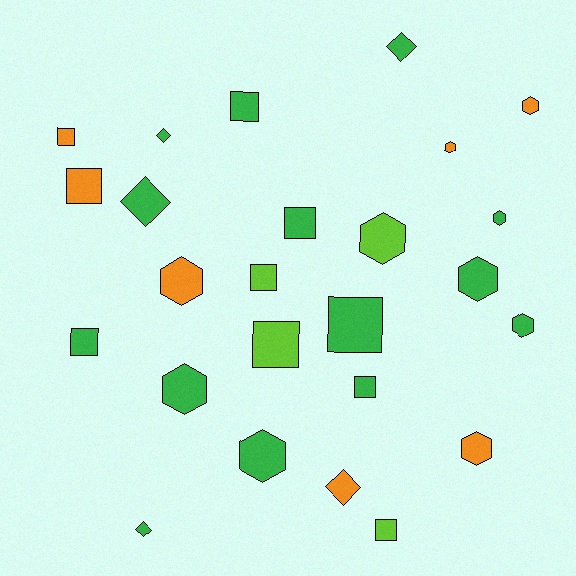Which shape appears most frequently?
Square, with 10 objects.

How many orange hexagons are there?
There are 4 orange hexagons.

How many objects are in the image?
There are 25 objects.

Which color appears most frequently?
Green, with 14 objects.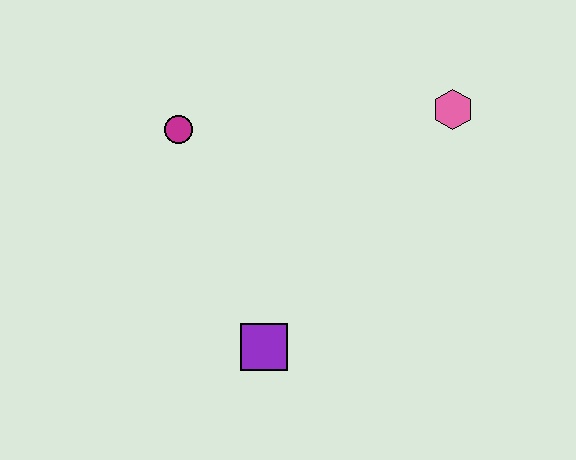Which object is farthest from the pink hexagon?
The purple square is farthest from the pink hexagon.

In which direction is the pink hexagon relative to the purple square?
The pink hexagon is above the purple square.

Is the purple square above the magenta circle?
No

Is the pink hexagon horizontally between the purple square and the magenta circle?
No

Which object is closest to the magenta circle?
The purple square is closest to the magenta circle.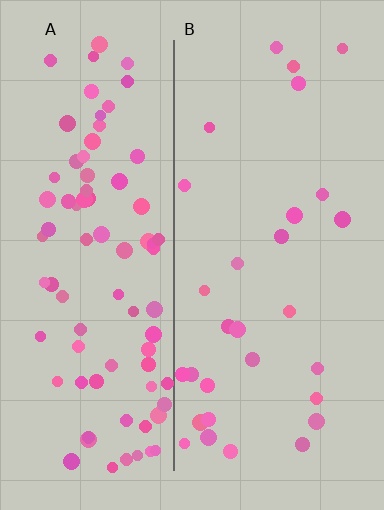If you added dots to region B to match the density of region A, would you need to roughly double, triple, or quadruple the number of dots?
Approximately triple.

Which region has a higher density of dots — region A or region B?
A (the left).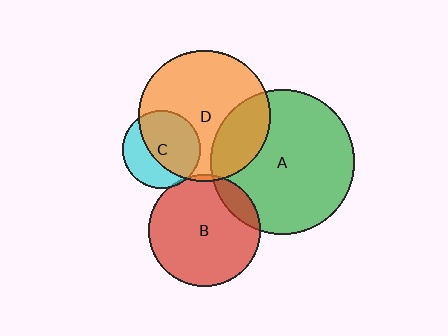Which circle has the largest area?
Circle A (green).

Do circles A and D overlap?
Yes.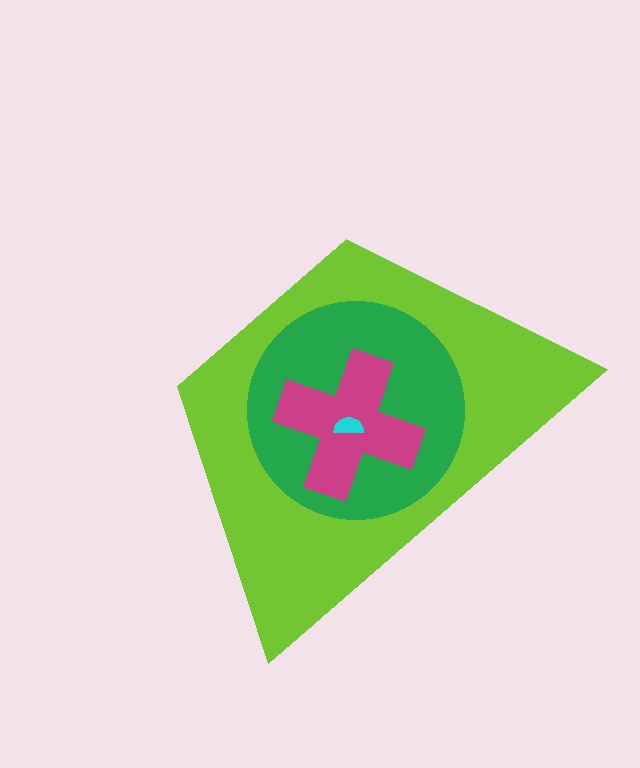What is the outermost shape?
The lime trapezoid.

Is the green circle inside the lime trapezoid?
Yes.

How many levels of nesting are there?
4.